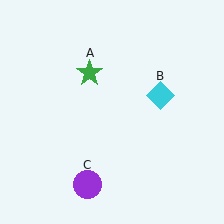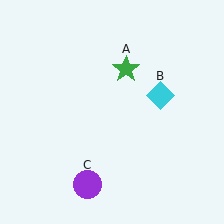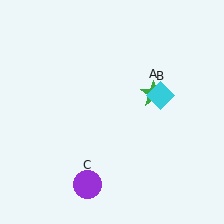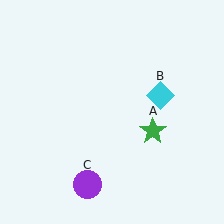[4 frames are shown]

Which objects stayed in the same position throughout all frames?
Cyan diamond (object B) and purple circle (object C) remained stationary.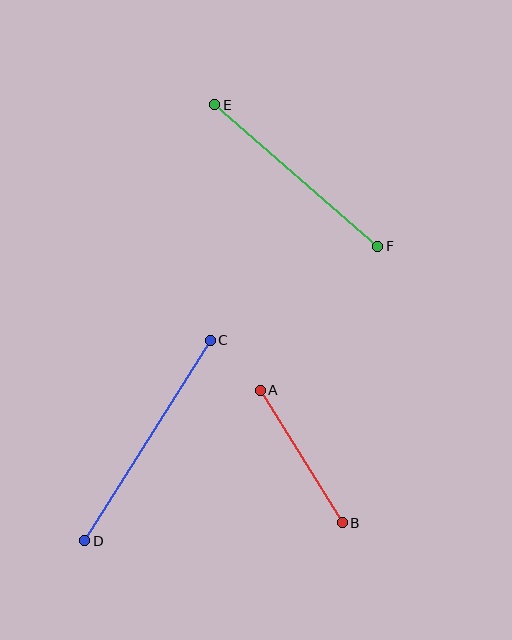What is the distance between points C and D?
The distance is approximately 236 pixels.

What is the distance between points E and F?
The distance is approximately 216 pixels.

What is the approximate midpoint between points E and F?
The midpoint is at approximately (296, 176) pixels.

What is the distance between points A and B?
The distance is approximately 156 pixels.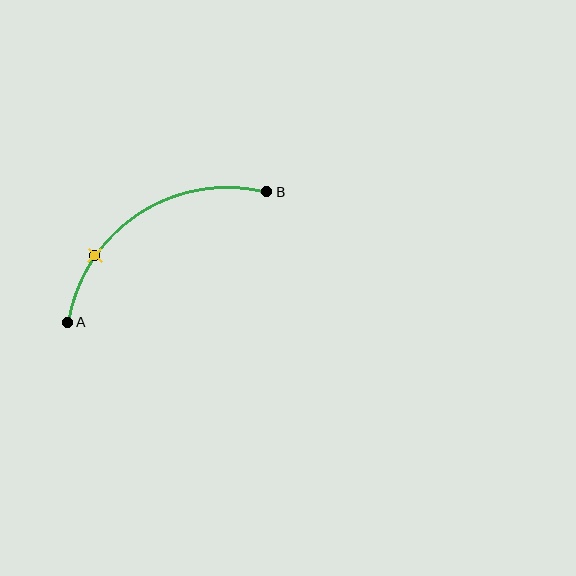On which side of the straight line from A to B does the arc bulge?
The arc bulges above the straight line connecting A and B.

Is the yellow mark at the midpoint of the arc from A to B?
No. The yellow mark lies on the arc but is closer to endpoint A. The arc midpoint would be at the point on the curve equidistant along the arc from both A and B.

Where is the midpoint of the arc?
The arc midpoint is the point on the curve farthest from the straight line joining A and B. It sits above that line.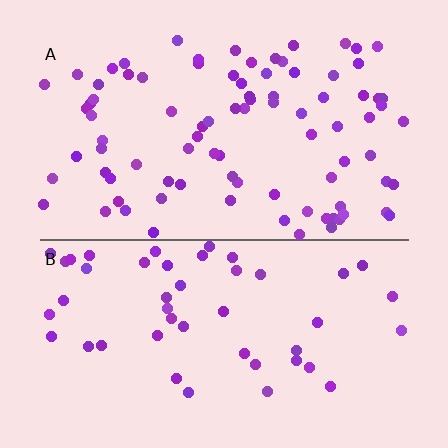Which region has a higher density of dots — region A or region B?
A (the top).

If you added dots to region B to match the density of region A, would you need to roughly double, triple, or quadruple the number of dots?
Approximately double.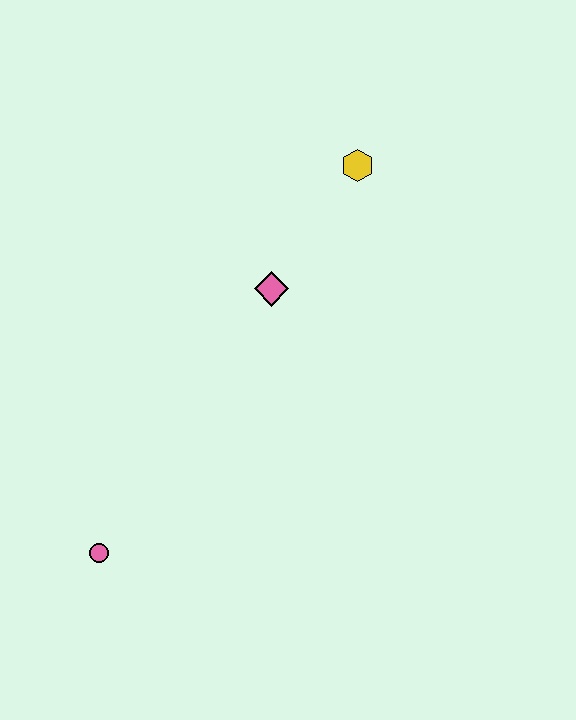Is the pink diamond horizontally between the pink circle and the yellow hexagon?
Yes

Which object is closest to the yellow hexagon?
The pink diamond is closest to the yellow hexagon.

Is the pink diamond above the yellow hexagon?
No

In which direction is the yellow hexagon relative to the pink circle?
The yellow hexagon is above the pink circle.